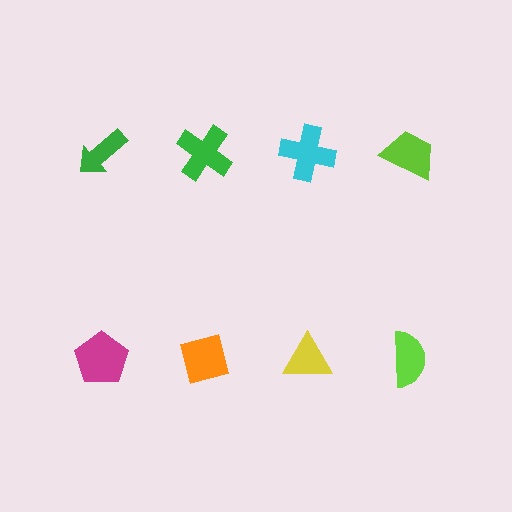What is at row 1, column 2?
A green cross.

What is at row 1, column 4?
A lime trapezoid.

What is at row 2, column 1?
A magenta pentagon.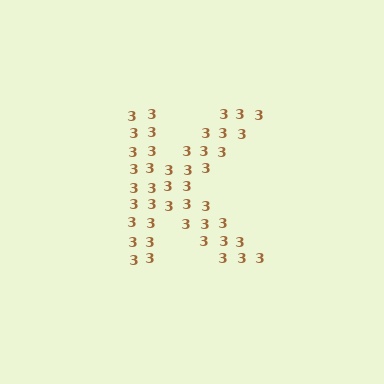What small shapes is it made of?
It is made of small digit 3's.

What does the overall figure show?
The overall figure shows the letter K.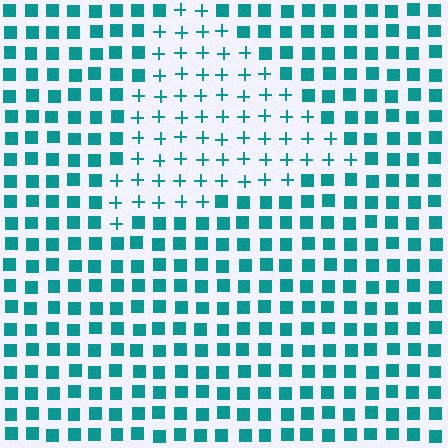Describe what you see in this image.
The image is filled with small teal elements arranged in a uniform grid. A triangle-shaped region contains plus signs, while the surrounding area contains squares. The boundary is defined purely by the change in element shape.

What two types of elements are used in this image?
The image uses plus signs inside the triangle region and squares outside it.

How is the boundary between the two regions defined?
The boundary is defined by a change in element shape: plus signs inside vs. squares outside. All elements share the same color and spacing.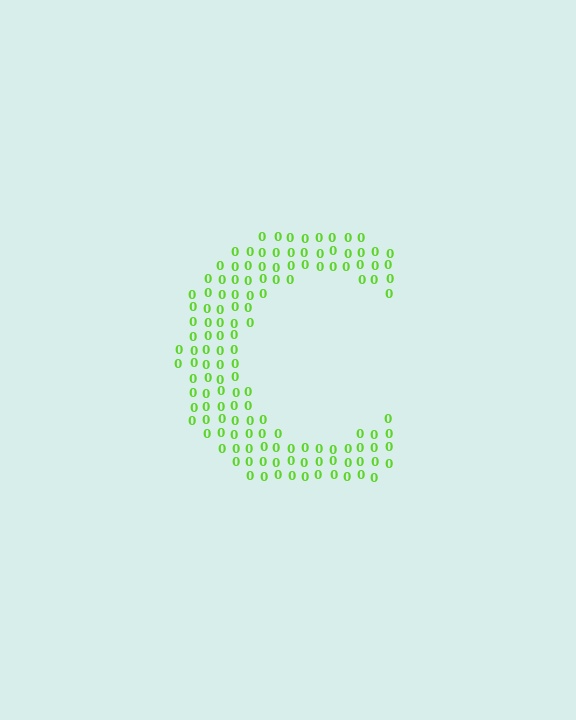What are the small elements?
The small elements are digit 0's.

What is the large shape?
The large shape is the letter C.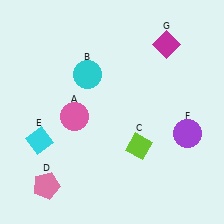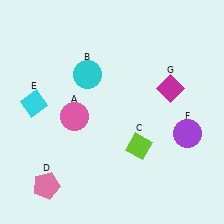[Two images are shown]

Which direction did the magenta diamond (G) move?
The magenta diamond (G) moved down.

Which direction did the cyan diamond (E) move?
The cyan diamond (E) moved up.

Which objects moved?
The objects that moved are: the cyan diamond (E), the magenta diamond (G).